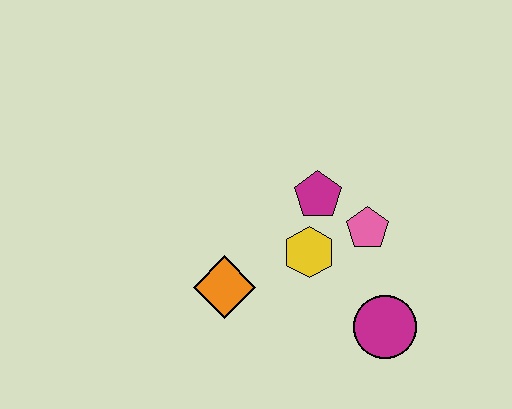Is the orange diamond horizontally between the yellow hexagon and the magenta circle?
No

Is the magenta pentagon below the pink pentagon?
No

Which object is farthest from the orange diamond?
The magenta circle is farthest from the orange diamond.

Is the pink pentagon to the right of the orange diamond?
Yes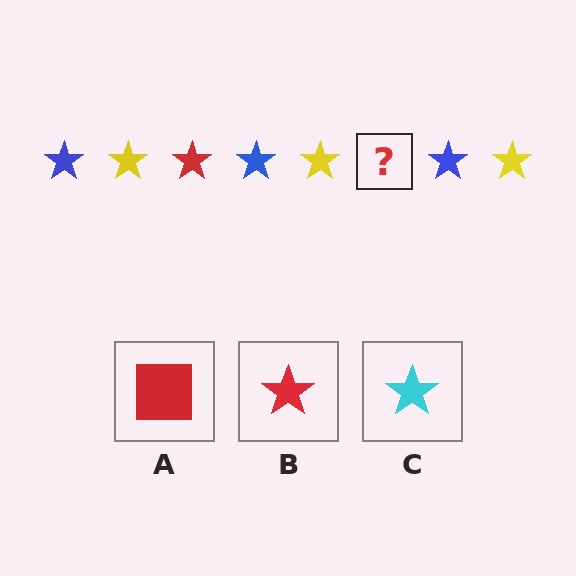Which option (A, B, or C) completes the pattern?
B.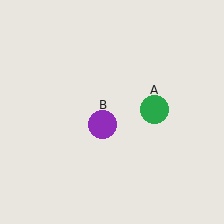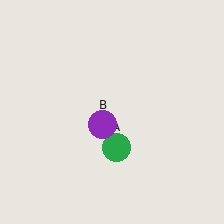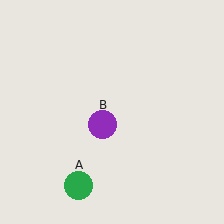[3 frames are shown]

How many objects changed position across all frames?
1 object changed position: green circle (object A).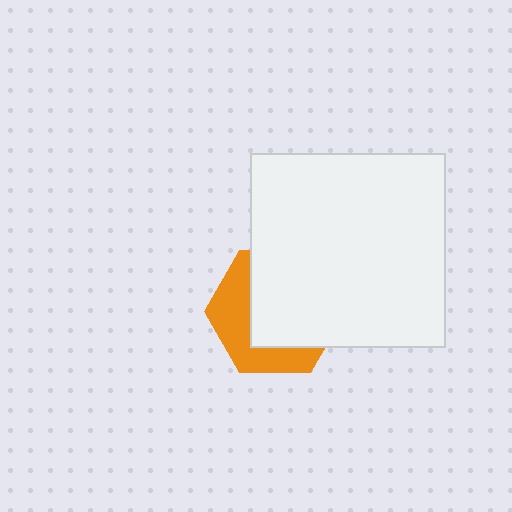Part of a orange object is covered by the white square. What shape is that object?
It is a hexagon.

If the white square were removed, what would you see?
You would see the complete orange hexagon.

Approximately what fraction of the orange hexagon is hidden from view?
Roughly 61% of the orange hexagon is hidden behind the white square.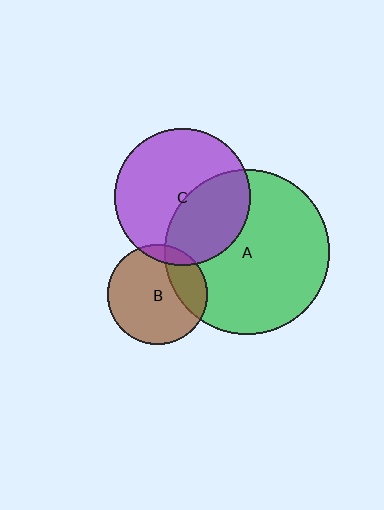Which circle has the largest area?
Circle A (green).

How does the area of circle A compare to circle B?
Approximately 2.7 times.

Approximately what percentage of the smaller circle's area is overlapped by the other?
Approximately 10%.